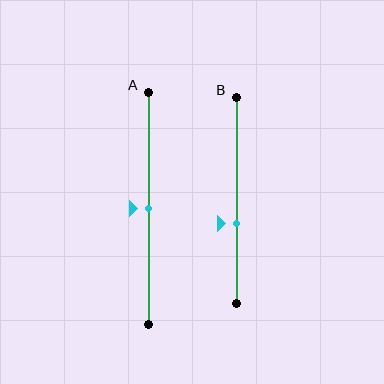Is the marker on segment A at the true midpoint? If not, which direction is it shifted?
Yes, the marker on segment A is at the true midpoint.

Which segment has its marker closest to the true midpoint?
Segment A has its marker closest to the true midpoint.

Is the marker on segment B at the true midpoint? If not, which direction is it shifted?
No, the marker on segment B is shifted downward by about 11% of the segment length.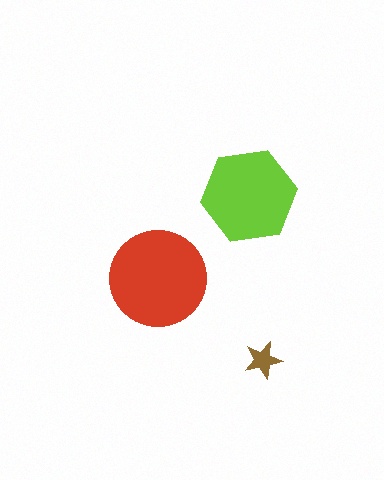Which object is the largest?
The red circle.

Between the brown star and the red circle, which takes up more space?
The red circle.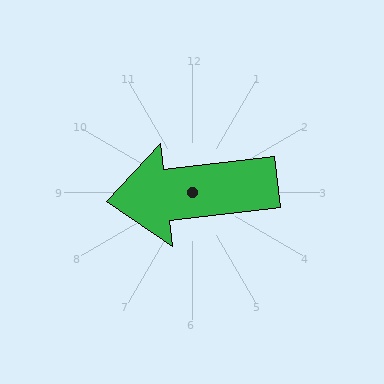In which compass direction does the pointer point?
West.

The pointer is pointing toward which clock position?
Roughly 9 o'clock.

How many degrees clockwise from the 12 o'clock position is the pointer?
Approximately 263 degrees.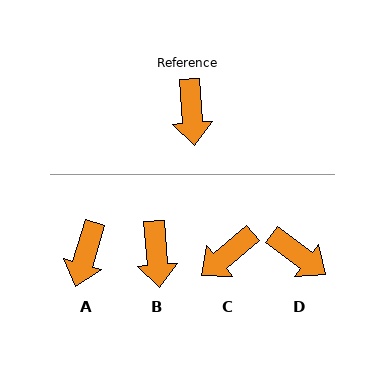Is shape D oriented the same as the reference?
No, it is off by about 50 degrees.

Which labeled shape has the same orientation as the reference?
B.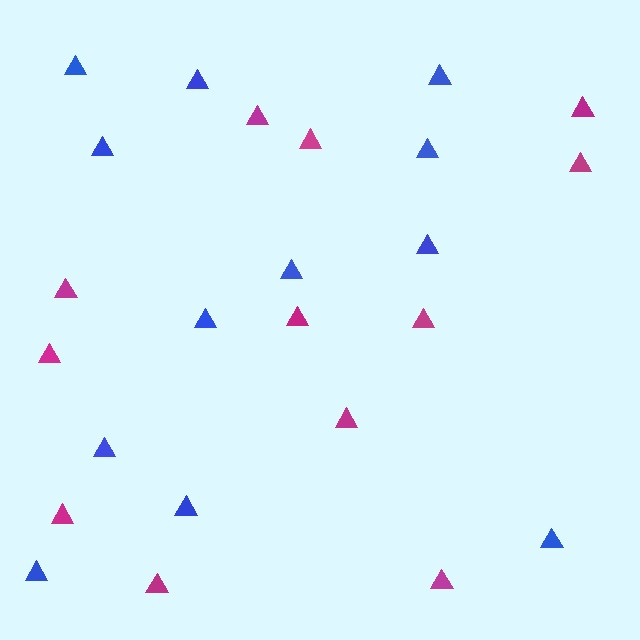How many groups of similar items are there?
There are 2 groups: one group of magenta triangles (12) and one group of blue triangles (12).